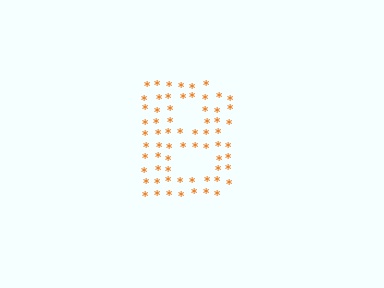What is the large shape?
The large shape is the letter B.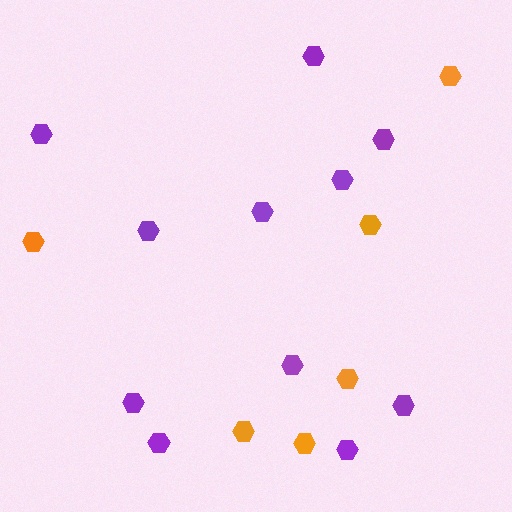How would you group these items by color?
There are 2 groups: one group of orange hexagons (6) and one group of purple hexagons (11).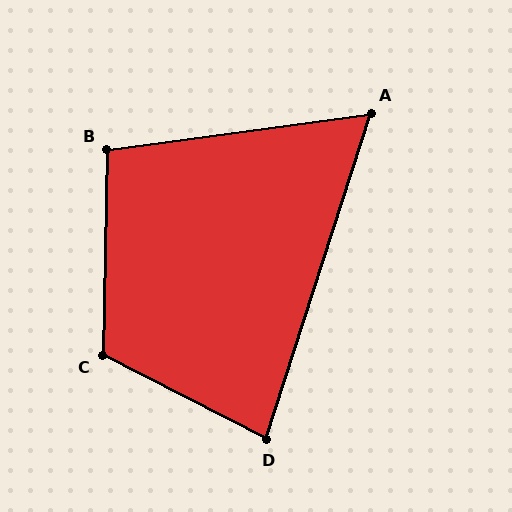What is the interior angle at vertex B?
Approximately 99 degrees (obtuse).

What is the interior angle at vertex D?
Approximately 81 degrees (acute).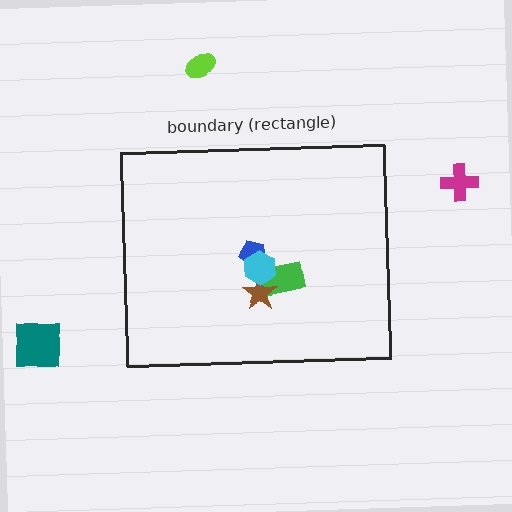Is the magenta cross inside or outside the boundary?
Outside.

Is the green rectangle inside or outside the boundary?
Inside.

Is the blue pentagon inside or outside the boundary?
Inside.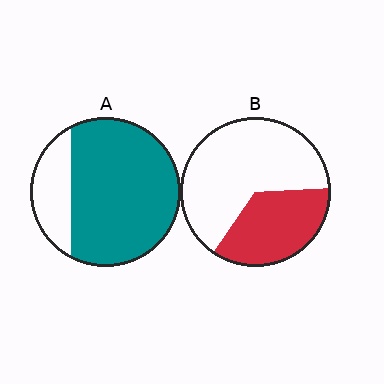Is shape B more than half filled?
No.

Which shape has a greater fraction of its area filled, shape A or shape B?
Shape A.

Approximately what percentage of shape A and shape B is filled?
A is approximately 80% and B is approximately 35%.